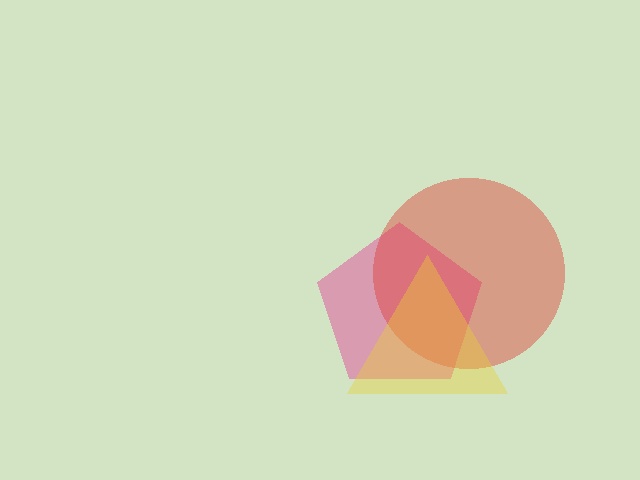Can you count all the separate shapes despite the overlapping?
Yes, there are 3 separate shapes.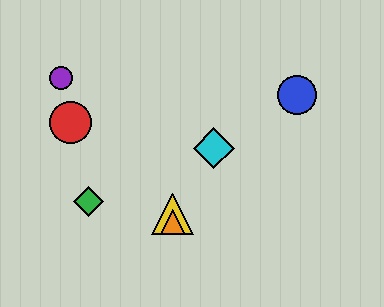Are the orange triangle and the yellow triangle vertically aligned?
Yes, both are at x≈173.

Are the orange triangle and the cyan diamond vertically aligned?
No, the orange triangle is at x≈173 and the cyan diamond is at x≈214.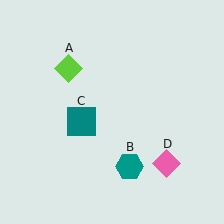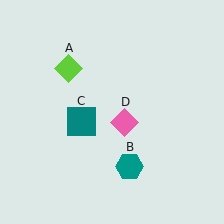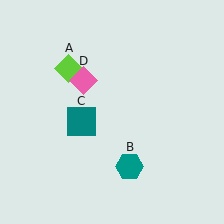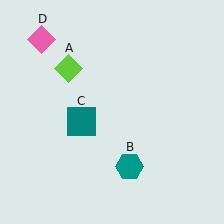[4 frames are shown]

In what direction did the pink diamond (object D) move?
The pink diamond (object D) moved up and to the left.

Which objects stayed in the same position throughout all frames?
Lime diamond (object A) and teal hexagon (object B) and teal square (object C) remained stationary.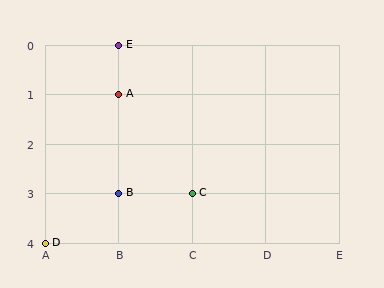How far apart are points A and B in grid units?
Points A and B are 2 rows apart.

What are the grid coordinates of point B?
Point B is at grid coordinates (B, 3).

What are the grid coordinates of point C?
Point C is at grid coordinates (C, 3).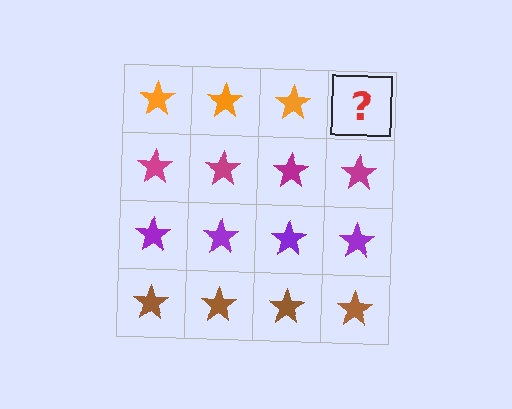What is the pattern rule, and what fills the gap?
The rule is that each row has a consistent color. The gap should be filled with an orange star.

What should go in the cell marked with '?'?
The missing cell should contain an orange star.